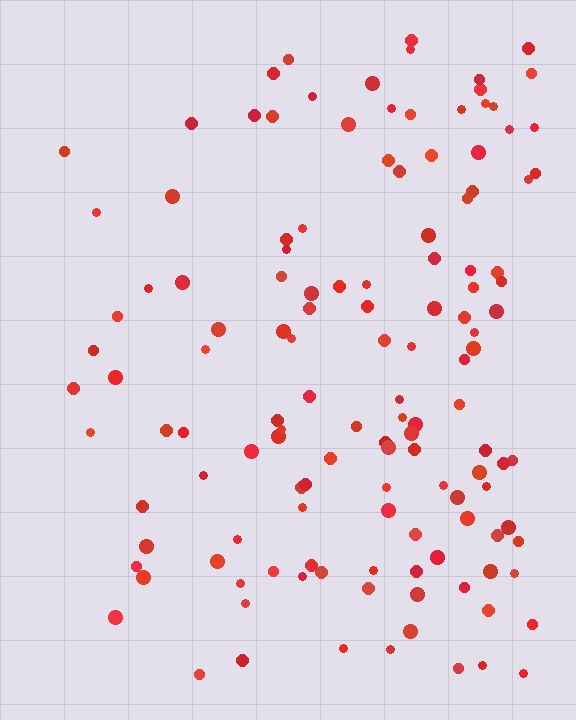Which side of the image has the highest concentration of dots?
The right.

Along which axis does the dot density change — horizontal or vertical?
Horizontal.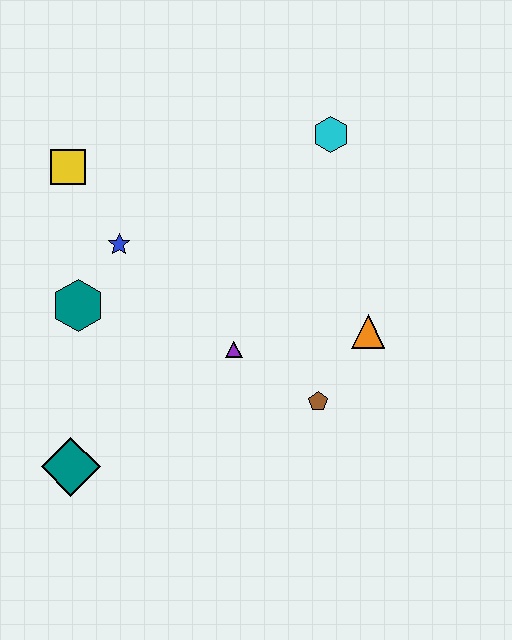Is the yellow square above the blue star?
Yes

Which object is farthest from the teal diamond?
The cyan hexagon is farthest from the teal diamond.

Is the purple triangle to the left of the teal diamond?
No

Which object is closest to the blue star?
The teal hexagon is closest to the blue star.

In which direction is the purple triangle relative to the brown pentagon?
The purple triangle is to the left of the brown pentagon.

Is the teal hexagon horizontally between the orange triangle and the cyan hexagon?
No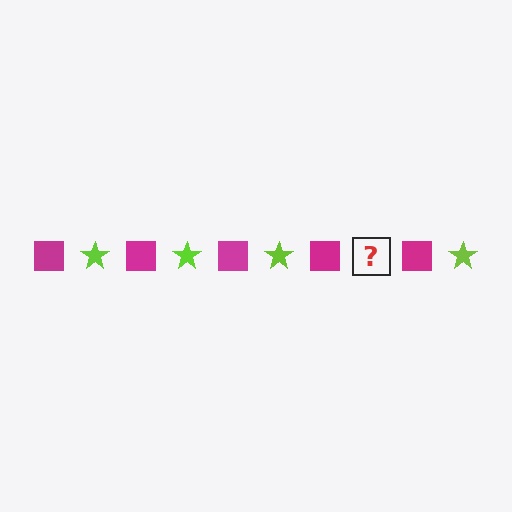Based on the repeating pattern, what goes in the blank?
The blank should be a lime star.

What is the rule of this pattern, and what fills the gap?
The rule is that the pattern alternates between magenta square and lime star. The gap should be filled with a lime star.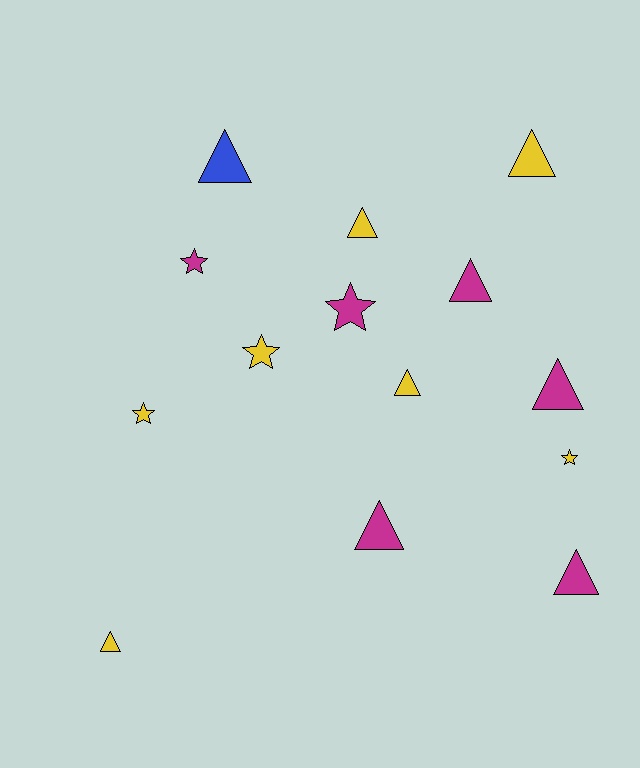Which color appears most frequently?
Yellow, with 7 objects.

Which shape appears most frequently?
Triangle, with 9 objects.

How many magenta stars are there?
There are 2 magenta stars.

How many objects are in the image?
There are 14 objects.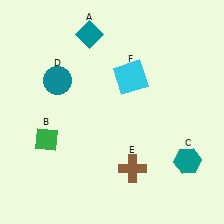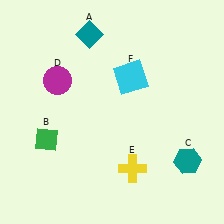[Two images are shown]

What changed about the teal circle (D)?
In Image 1, D is teal. In Image 2, it changed to magenta.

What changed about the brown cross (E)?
In Image 1, E is brown. In Image 2, it changed to yellow.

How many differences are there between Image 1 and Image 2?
There are 2 differences between the two images.